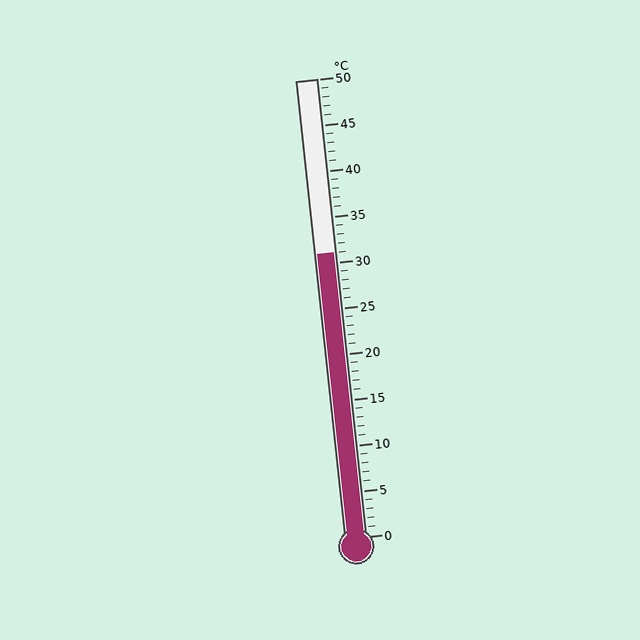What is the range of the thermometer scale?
The thermometer scale ranges from 0°C to 50°C.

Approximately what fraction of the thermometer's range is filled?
The thermometer is filled to approximately 60% of its range.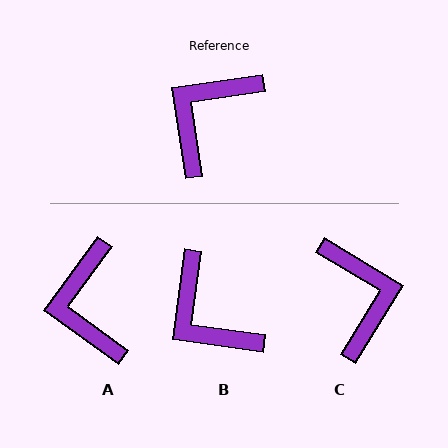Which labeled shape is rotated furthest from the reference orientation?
C, about 130 degrees away.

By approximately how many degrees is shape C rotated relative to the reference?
Approximately 130 degrees clockwise.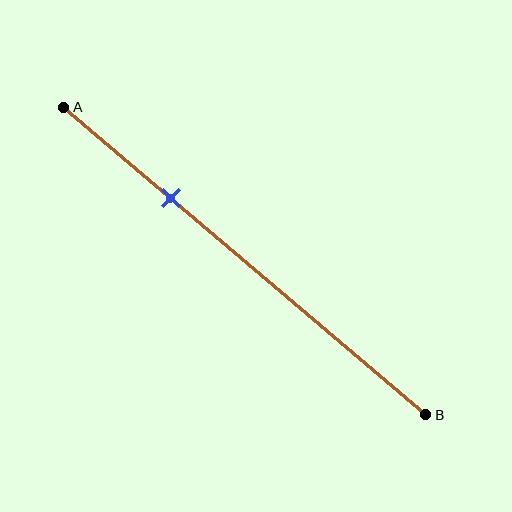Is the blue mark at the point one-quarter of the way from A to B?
No, the mark is at about 30% from A, not at the 25% one-quarter point.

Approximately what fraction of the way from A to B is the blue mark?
The blue mark is approximately 30% of the way from A to B.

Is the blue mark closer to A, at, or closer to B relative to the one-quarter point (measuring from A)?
The blue mark is closer to point B than the one-quarter point of segment AB.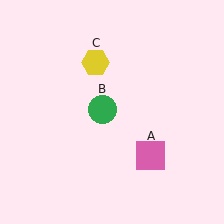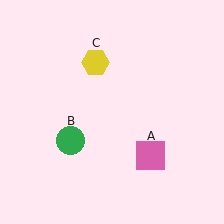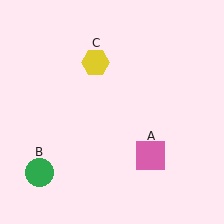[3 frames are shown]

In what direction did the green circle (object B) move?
The green circle (object B) moved down and to the left.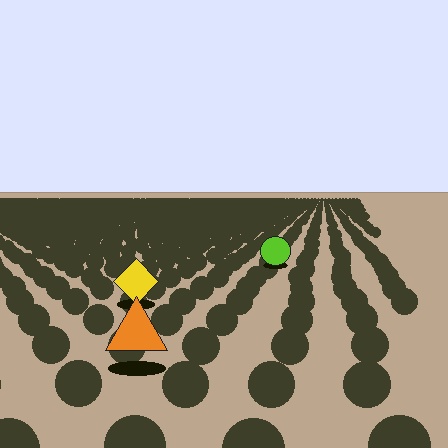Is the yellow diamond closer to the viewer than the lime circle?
Yes. The yellow diamond is closer — you can tell from the texture gradient: the ground texture is coarser near it.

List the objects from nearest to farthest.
From nearest to farthest: the orange triangle, the yellow diamond, the lime circle.